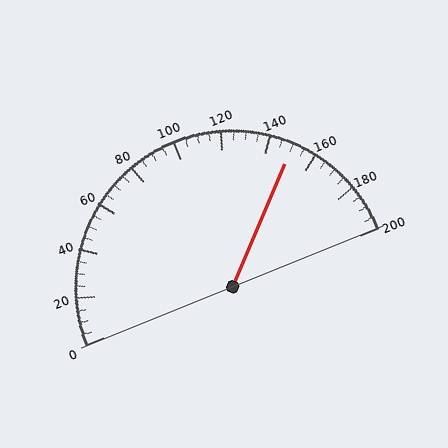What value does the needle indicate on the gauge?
The needle indicates approximately 150.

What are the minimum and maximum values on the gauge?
The gauge ranges from 0 to 200.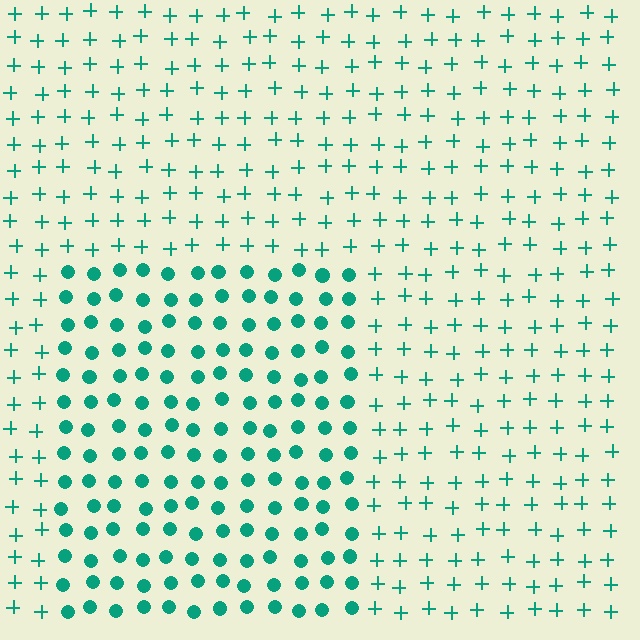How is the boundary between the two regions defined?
The boundary is defined by a change in element shape: circles inside vs. plus signs outside. All elements share the same color and spacing.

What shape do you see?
I see a rectangle.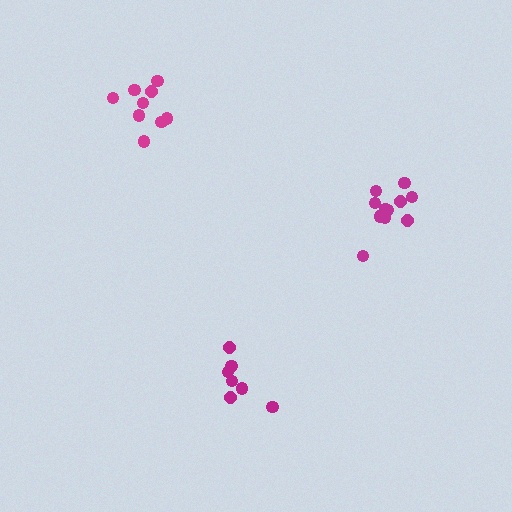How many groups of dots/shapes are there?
There are 3 groups.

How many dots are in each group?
Group 1: 8 dots, Group 2: 12 dots, Group 3: 9 dots (29 total).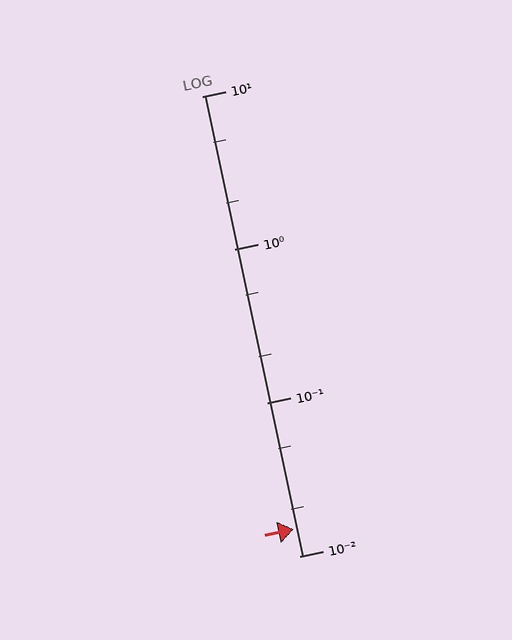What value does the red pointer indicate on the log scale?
The pointer indicates approximately 0.015.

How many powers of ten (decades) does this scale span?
The scale spans 3 decades, from 0.01 to 10.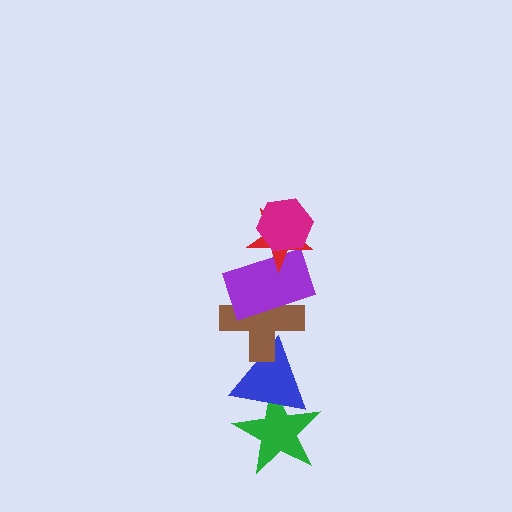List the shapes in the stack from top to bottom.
From top to bottom: the magenta hexagon, the red star, the purple rectangle, the brown cross, the blue triangle, the green star.